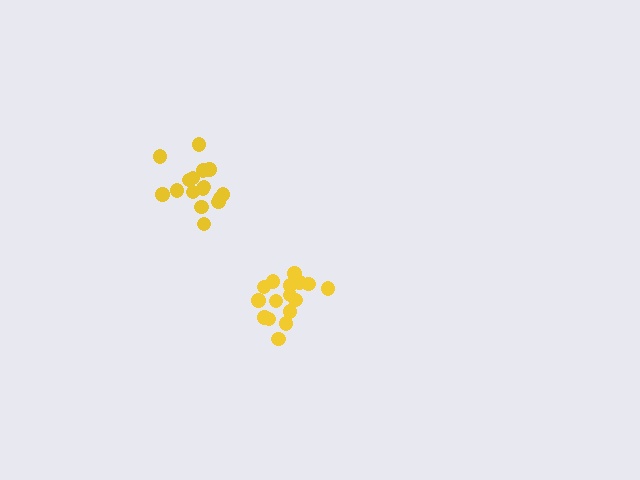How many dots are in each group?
Group 1: 17 dots, Group 2: 16 dots (33 total).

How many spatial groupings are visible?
There are 2 spatial groupings.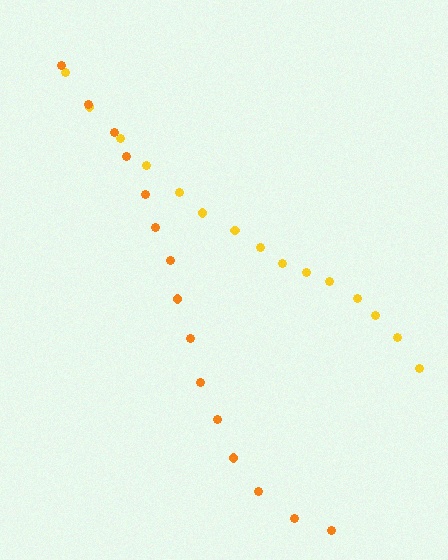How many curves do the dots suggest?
There are 2 distinct paths.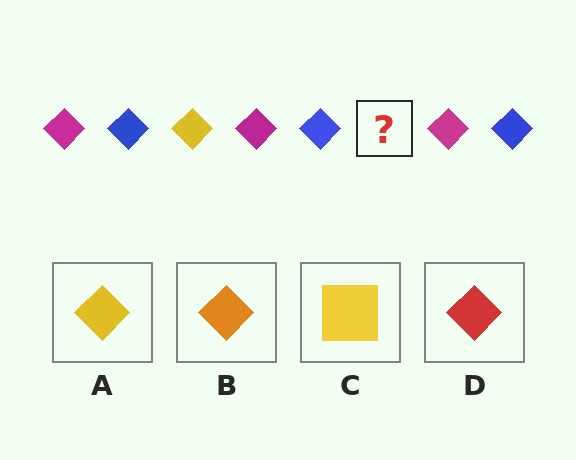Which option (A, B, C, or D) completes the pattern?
A.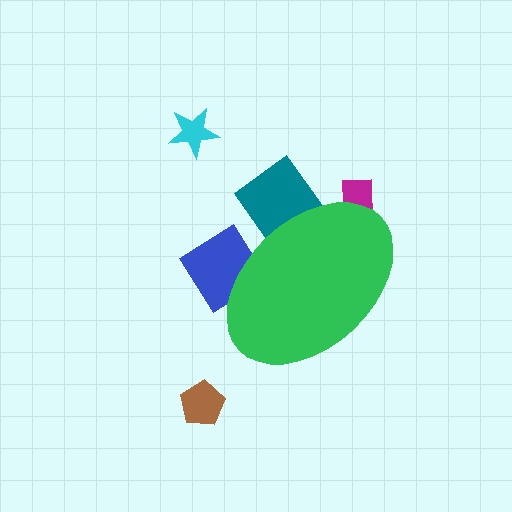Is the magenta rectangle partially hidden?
Yes, the magenta rectangle is partially hidden behind the green ellipse.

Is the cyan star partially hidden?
No, the cyan star is fully visible.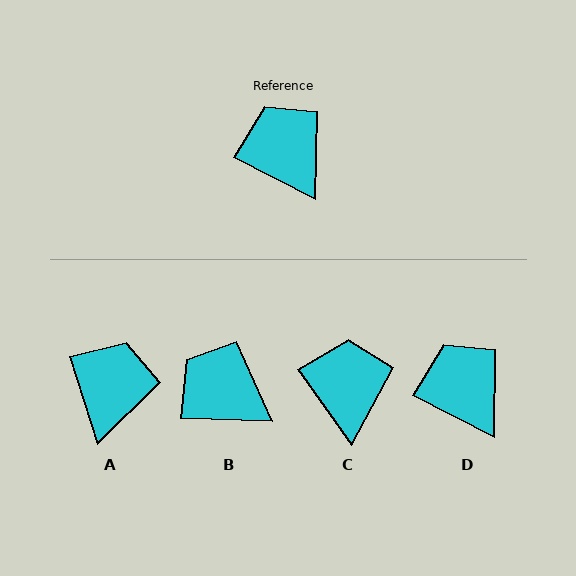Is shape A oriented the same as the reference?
No, it is off by about 45 degrees.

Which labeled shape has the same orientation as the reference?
D.